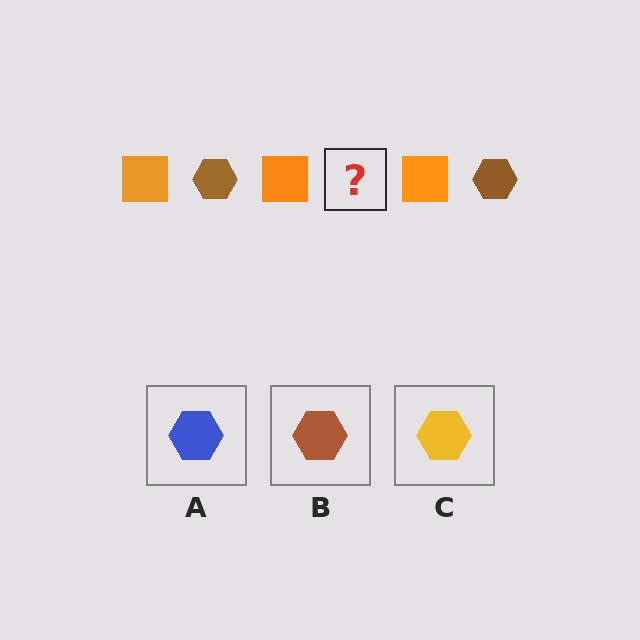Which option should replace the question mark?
Option B.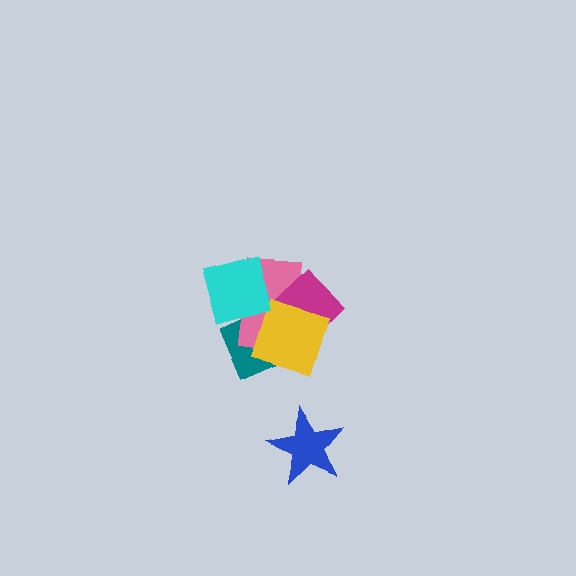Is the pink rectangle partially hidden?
Yes, it is partially covered by another shape.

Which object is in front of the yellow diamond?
The cyan square is in front of the yellow diamond.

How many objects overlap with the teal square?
3 objects overlap with the teal square.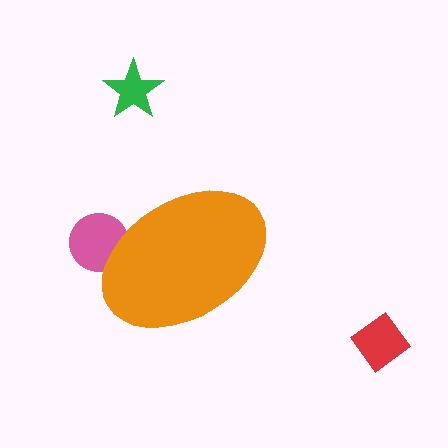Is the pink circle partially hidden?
Yes, the pink circle is partially hidden behind the orange ellipse.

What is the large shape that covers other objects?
An orange ellipse.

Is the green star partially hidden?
No, the green star is fully visible.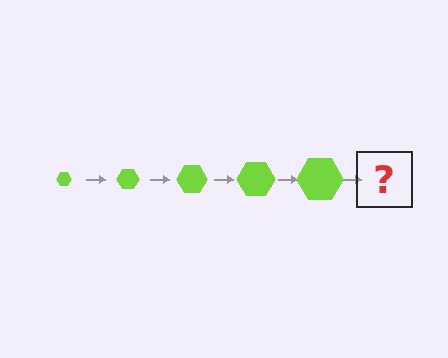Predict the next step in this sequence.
The next step is a lime hexagon, larger than the previous one.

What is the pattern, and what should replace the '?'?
The pattern is that the hexagon gets progressively larger each step. The '?' should be a lime hexagon, larger than the previous one.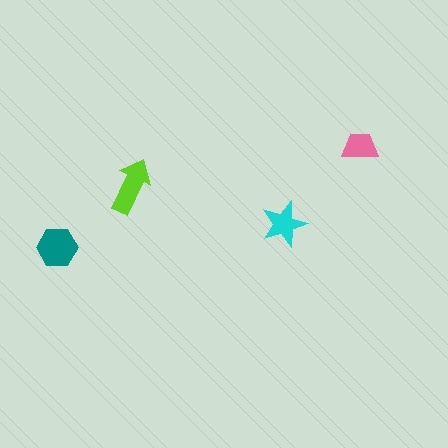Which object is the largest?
The teal hexagon.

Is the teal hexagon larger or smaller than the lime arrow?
Larger.